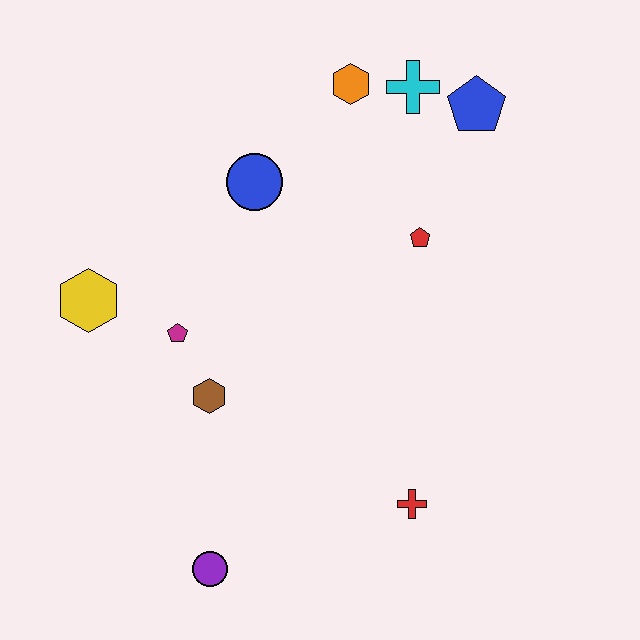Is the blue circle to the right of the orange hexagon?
No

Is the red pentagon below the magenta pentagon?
No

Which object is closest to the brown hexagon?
The magenta pentagon is closest to the brown hexagon.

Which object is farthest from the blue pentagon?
The purple circle is farthest from the blue pentagon.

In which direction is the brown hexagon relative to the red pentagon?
The brown hexagon is to the left of the red pentagon.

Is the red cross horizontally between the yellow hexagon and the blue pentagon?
Yes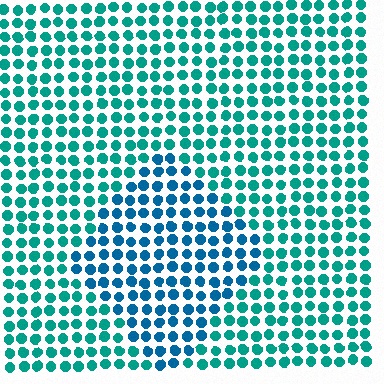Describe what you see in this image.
The image is filled with small teal elements in a uniform arrangement. A diamond-shaped region is visible where the elements are tinted to a slightly different hue, forming a subtle color boundary.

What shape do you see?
I see a diamond.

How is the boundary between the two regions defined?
The boundary is defined purely by a slight shift in hue (about 29 degrees). Spacing, size, and orientation are identical on both sides.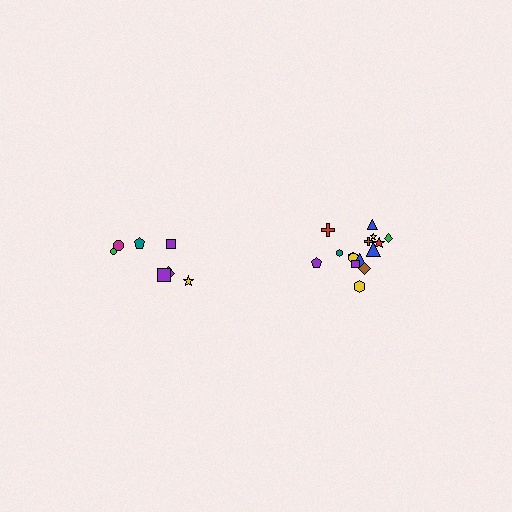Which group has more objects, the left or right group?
The right group.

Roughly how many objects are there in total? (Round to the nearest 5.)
Roughly 20 objects in total.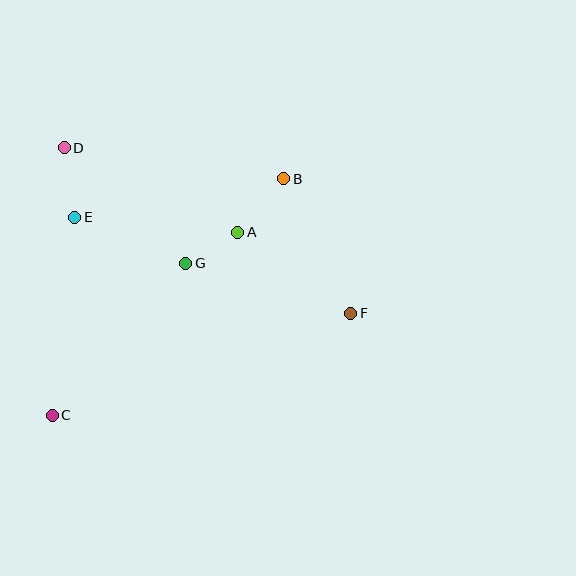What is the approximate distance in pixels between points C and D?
The distance between C and D is approximately 268 pixels.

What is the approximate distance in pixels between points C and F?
The distance between C and F is approximately 315 pixels.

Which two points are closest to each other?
Points A and G are closest to each other.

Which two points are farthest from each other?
Points D and F are farthest from each other.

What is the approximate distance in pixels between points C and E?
The distance between C and E is approximately 199 pixels.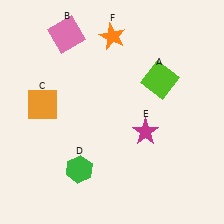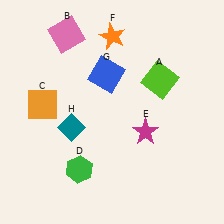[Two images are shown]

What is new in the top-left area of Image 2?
A blue square (G) was added in the top-left area of Image 2.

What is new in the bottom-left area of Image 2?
A teal diamond (H) was added in the bottom-left area of Image 2.